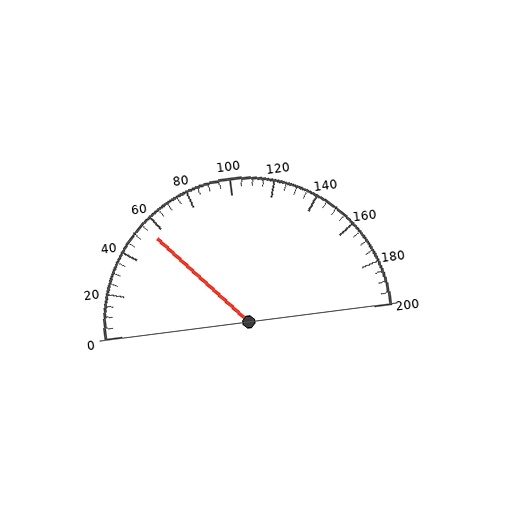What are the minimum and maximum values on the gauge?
The gauge ranges from 0 to 200.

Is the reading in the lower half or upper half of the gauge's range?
The reading is in the lower half of the range (0 to 200).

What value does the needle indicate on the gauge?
The needle indicates approximately 55.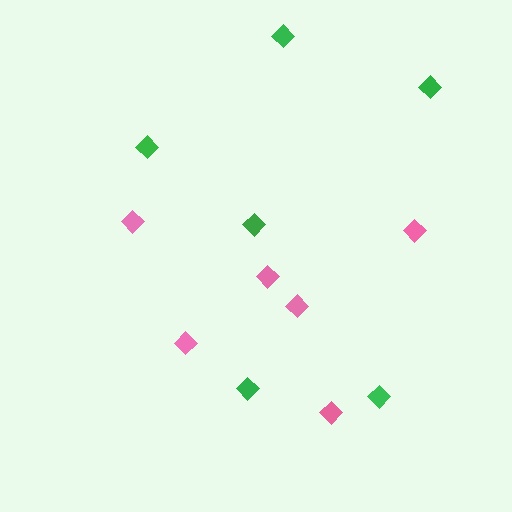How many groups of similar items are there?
There are 2 groups: one group of pink diamonds (6) and one group of green diamonds (6).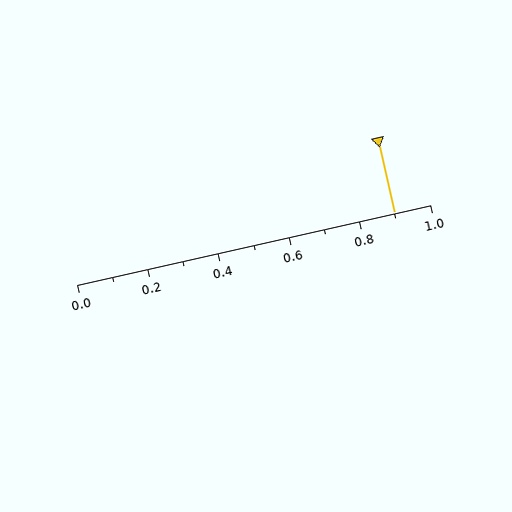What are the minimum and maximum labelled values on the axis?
The axis runs from 0.0 to 1.0.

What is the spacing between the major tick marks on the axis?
The major ticks are spaced 0.2 apart.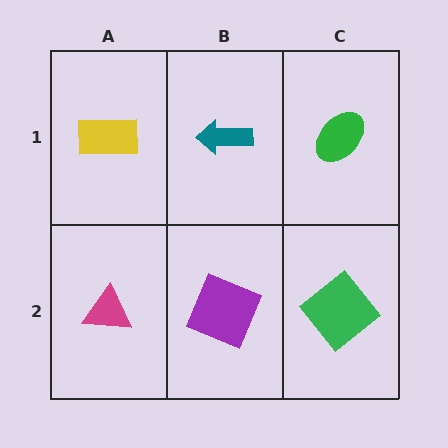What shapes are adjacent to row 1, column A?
A magenta triangle (row 2, column A), a teal arrow (row 1, column B).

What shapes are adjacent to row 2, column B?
A teal arrow (row 1, column B), a magenta triangle (row 2, column A), a green diamond (row 2, column C).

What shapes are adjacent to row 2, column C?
A green ellipse (row 1, column C), a purple square (row 2, column B).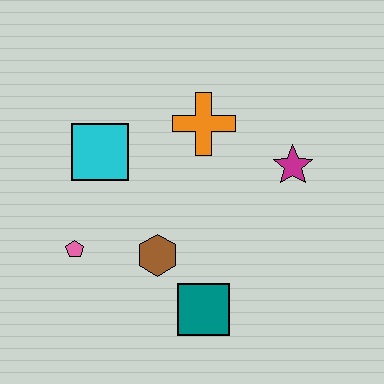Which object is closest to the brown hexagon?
The teal square is closest to the brown hexagon.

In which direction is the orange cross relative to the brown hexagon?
The orange cross is above the brown hexagon.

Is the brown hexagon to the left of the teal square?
Yes